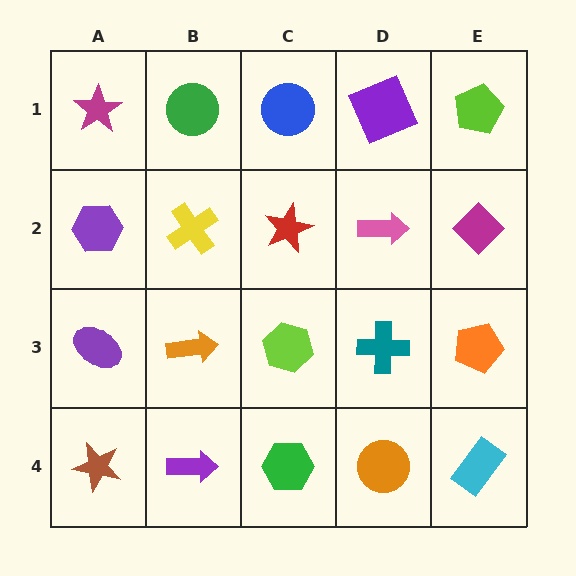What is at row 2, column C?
A red star.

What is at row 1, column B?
A green circle.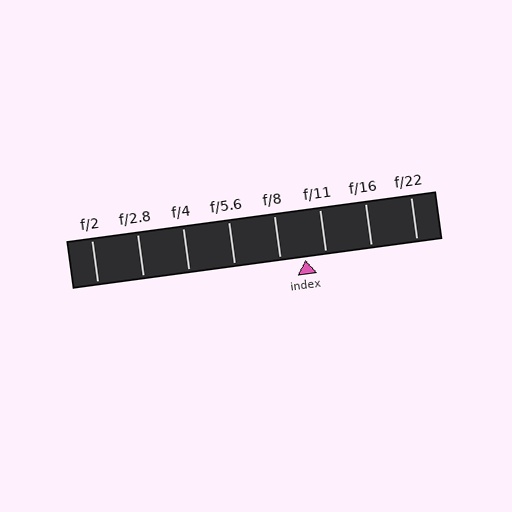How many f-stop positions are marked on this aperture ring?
There are 8 f-stop positions marked.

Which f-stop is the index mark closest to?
The index mark is closest to f/11.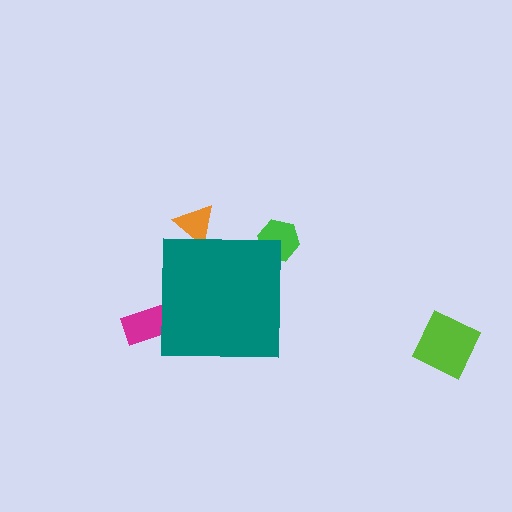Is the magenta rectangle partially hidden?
Yes, the magenta rectangle is partially hidden behind the teal square.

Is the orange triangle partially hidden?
Yes, the orange triangle is partially hidden behind the teal square.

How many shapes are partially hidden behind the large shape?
3 shapes are partially hidden.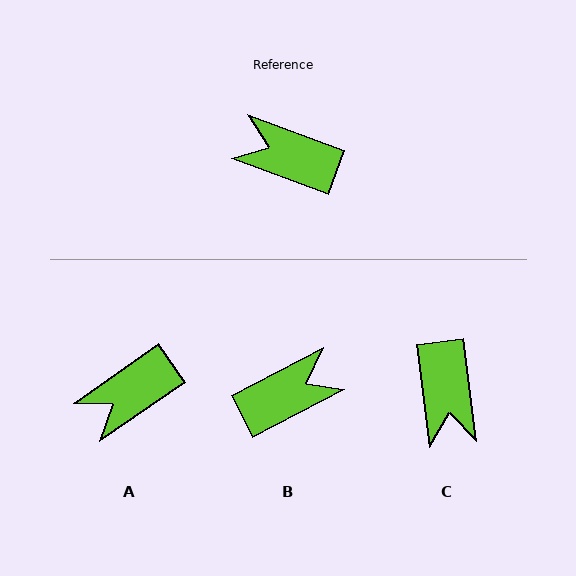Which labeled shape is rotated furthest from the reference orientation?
B, about 133 degrees away.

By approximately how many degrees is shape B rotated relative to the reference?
Approximately 133 degrees clockwise.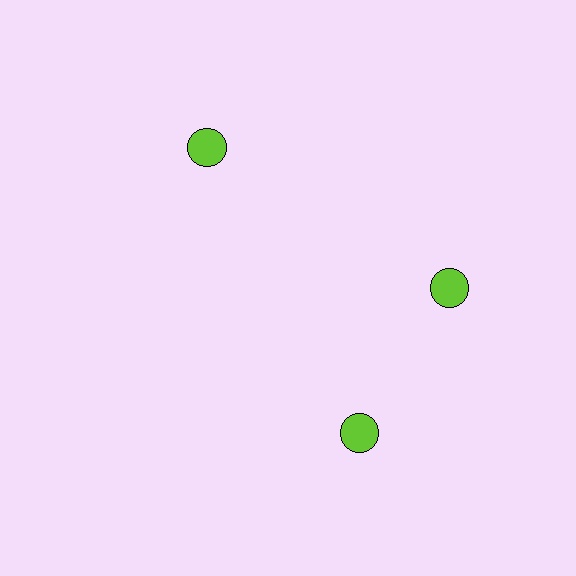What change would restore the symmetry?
The symmetry would be restored by rotating it back into even spacing with its neighbors so that all 3 circles sit at equal angles and equal distance from the center.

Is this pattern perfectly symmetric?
No. The 3 lime circles are arranged in a ring, but one element near the 7 o'clock position is rotated out of alignment along the ring, breaking the 3-fold rotational symmetry.